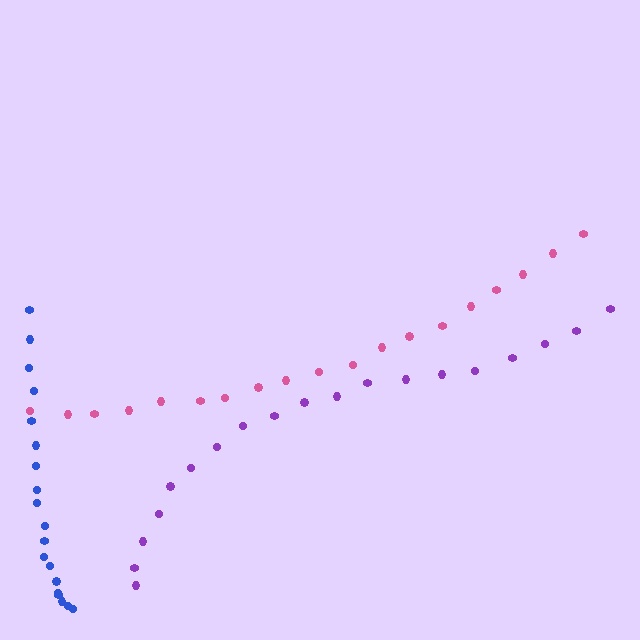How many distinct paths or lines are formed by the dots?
There are 3 distinct paths.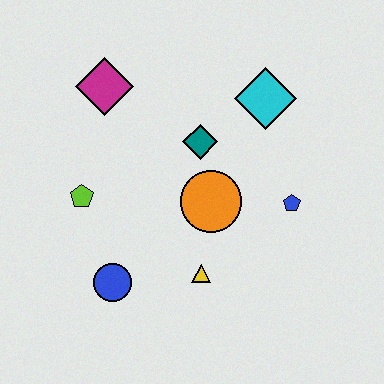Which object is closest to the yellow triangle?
The orange circle is closest to the yellow triangle.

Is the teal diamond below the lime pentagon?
No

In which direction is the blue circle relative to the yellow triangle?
The blue circle is to the left of the yellow triangle.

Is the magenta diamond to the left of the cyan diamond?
Yes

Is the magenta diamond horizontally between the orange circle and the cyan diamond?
No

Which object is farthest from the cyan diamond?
The blue circle is farthest from the cyan diamond.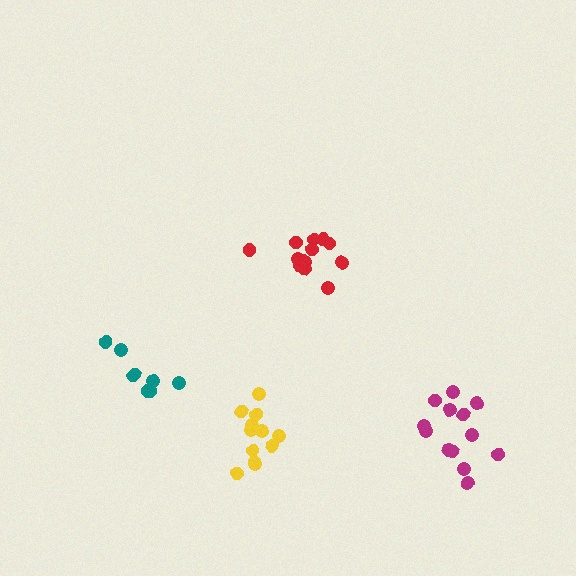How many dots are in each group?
Group 1: 12 dots, Group 2: 12 dots, Group 3: 9 dots, Group 4: 13 dots (46 total).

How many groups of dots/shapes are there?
There are 4 groups.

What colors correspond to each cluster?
The clusters are colored: yellow, red, teal, magenta.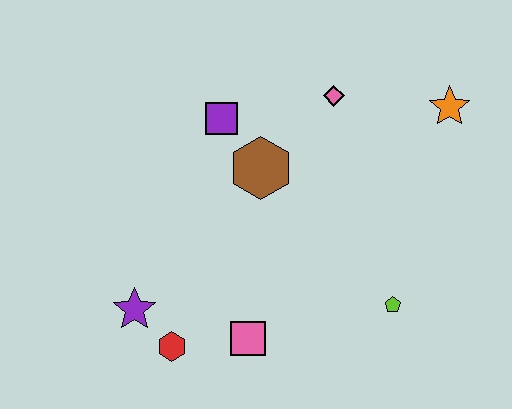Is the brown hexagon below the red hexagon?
No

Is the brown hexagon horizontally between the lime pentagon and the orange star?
No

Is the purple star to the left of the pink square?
Yes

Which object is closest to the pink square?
The red hexagon is closest to the pink square.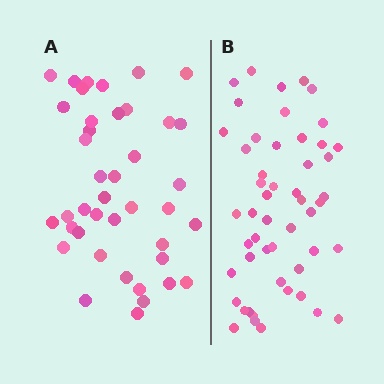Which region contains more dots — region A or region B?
Region B (the right region) has more dots.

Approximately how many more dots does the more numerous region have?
Region B has roughly 10 or so more dots than region A.